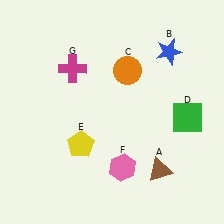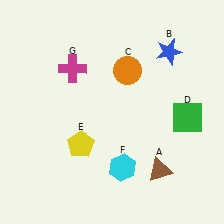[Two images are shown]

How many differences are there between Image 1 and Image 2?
There is 1 difference between the two images.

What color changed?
The hexagon (F) changed from pink in Image 1 to cyan in Image 2.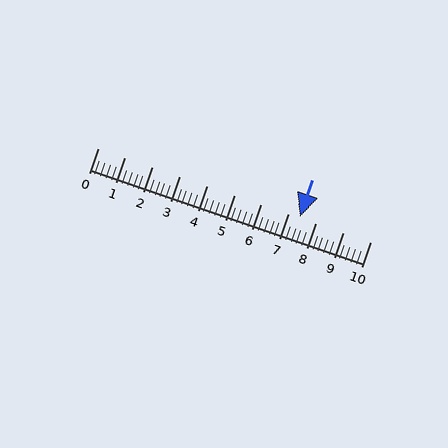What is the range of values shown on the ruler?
The ruler shows values from 0 to 10.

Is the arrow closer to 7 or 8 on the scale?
The arrow is closer to 7.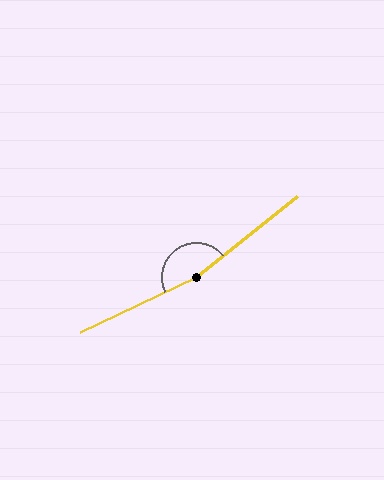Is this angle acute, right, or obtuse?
It is obtuse.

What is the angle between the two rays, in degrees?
Approximately 167 degrees.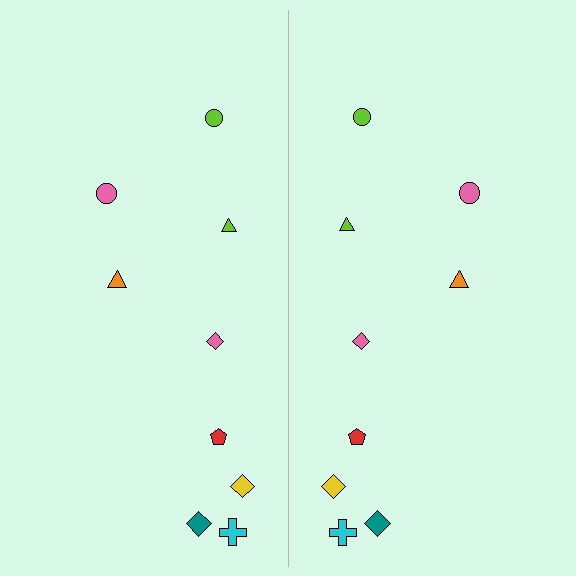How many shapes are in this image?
There are 18 shapes in this image.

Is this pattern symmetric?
Yes, this pattern has bilateral (reflection) symmetry.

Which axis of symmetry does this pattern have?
The pattern has a vertical axis of symmetry running through the center of the image.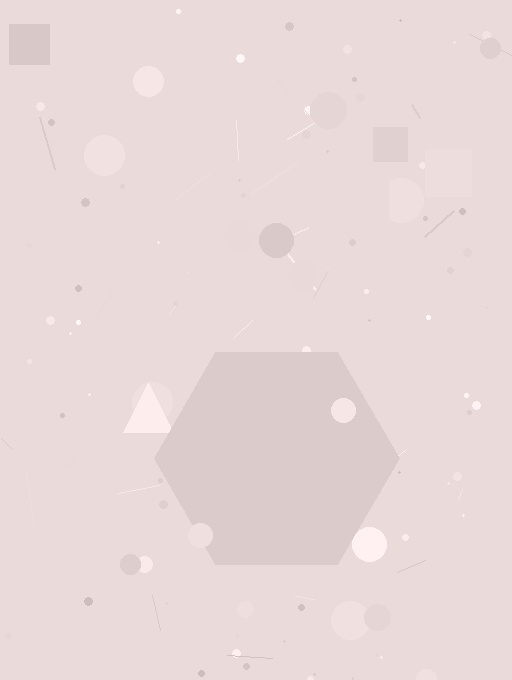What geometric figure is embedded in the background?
A hexagon is embedded in the background.